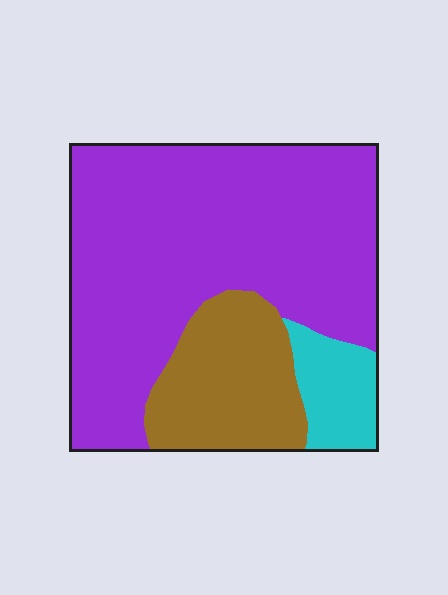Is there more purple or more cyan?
Purple.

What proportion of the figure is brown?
Brown takes up about one fifth (1/5) of the figure.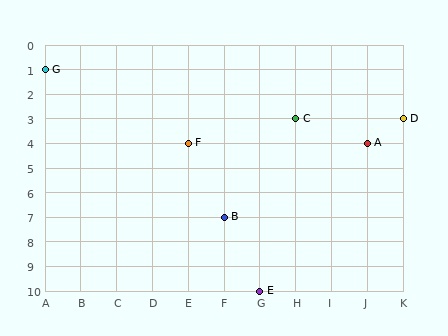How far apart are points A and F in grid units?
Points A and F are 5 columns apart.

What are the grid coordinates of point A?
Point A is at grid coordinates (J, 4).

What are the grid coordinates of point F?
Point F is at grid coordinates (E, 4).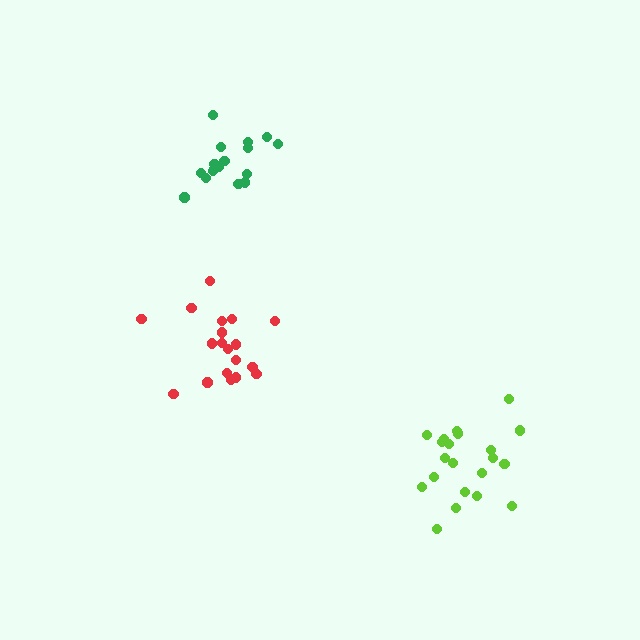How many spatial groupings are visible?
There are 3 spatial groupings.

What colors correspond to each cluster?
The clusters are colored: red, green, lime.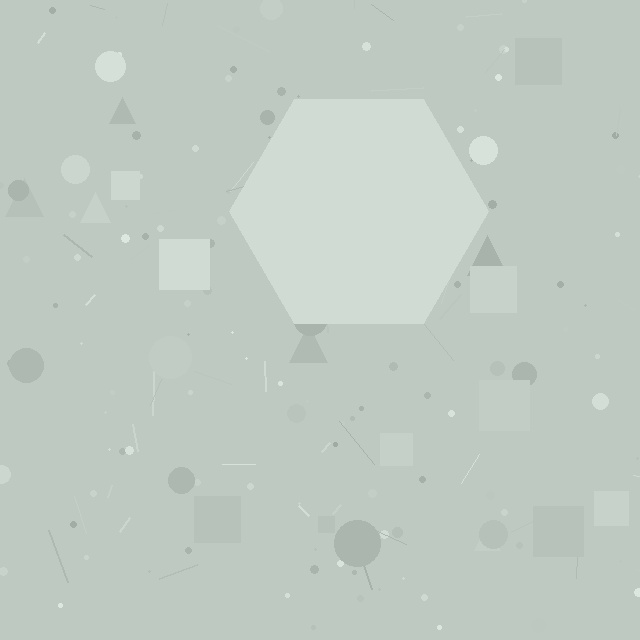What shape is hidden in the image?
A hexagon is hidden in the image.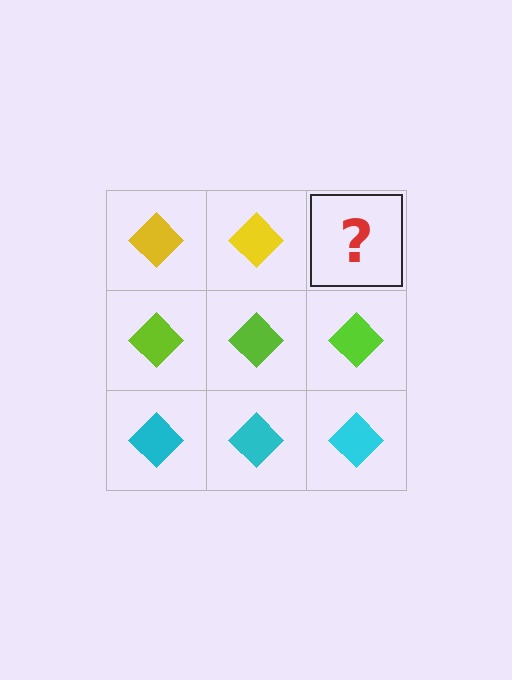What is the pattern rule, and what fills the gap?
The rule is that each row has a consistent color. The gap should be filled with a yellow diamond.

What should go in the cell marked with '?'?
The missing cell should contain a yellow diamond.